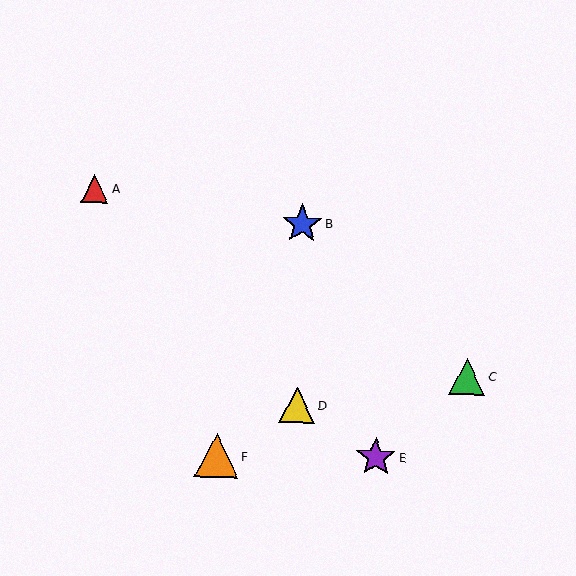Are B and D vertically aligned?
Yes, both are at x≈302.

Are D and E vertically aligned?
No, D is at x≈297 and E is at x≈376.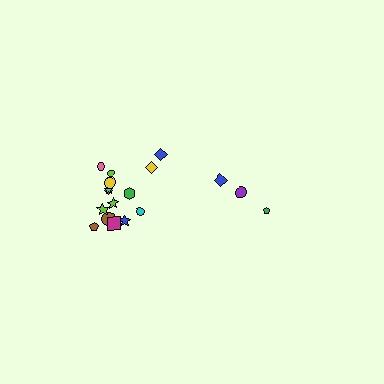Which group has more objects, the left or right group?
The left group.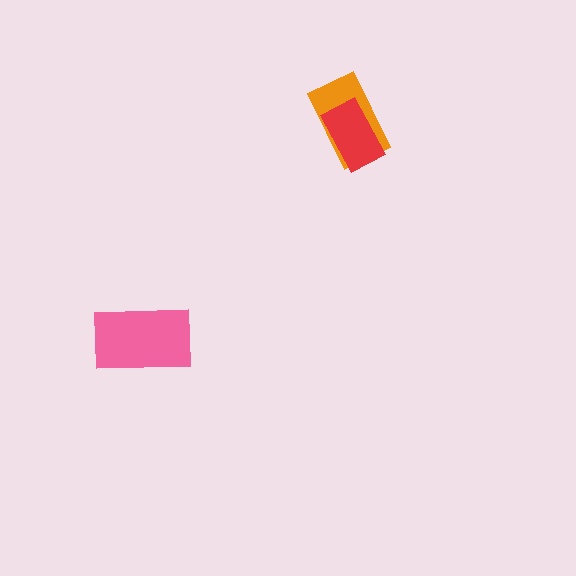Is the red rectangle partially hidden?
No, no other shape covers it.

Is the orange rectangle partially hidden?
Yes, it is partially covered by another shape.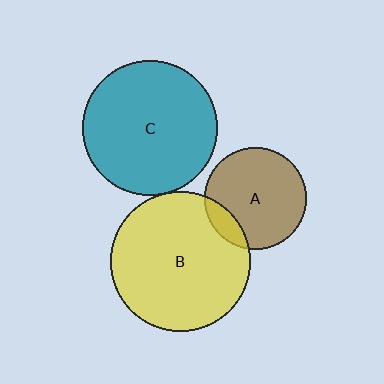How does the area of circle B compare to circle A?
Approximately 1.9 times.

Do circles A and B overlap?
Yes.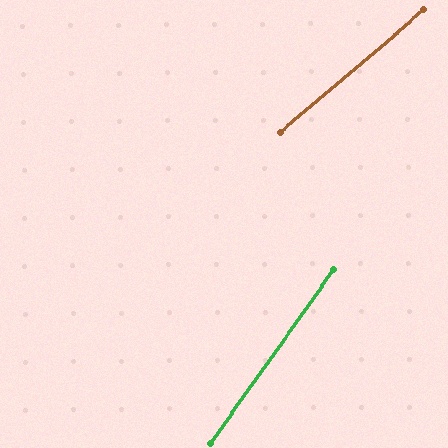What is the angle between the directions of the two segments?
Approximately 14 degrees.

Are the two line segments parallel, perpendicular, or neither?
Neither parallel nor perpendicular — they differ by about 14°.